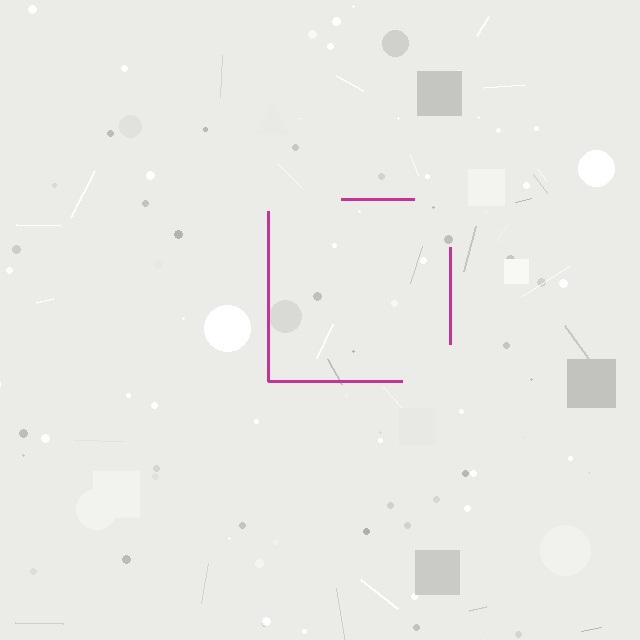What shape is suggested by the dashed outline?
The dashed outline suggests a square.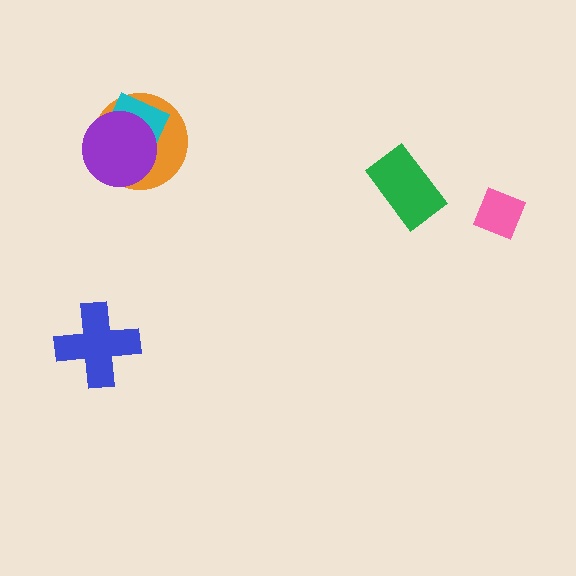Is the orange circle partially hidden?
Yes, it is partially covered by another shape.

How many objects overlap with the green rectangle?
0 objects overlap with the green rectangle.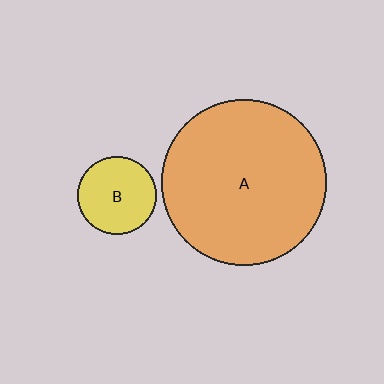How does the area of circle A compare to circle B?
Approximately 4.5 times.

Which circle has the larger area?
Circle A (orange).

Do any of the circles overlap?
No, none of the circles overlap.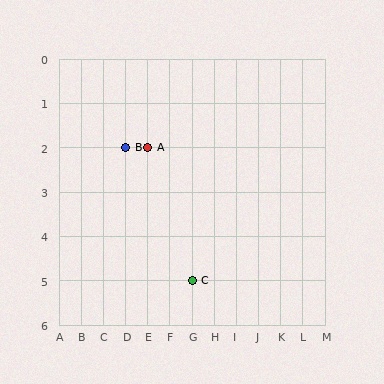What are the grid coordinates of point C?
Point C is at grid coordinates (G, 5).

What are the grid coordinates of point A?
Point A is at grid coordinates (E, 2).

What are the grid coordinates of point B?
Point B is at grid coordinates (D, 2).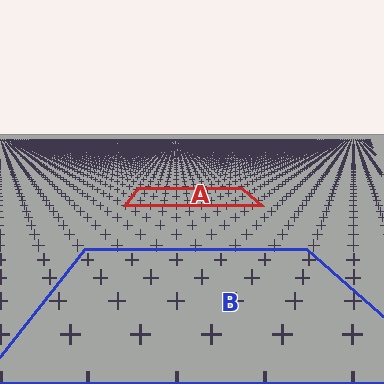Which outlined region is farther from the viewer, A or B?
Region A is farther from the viewer — the texture elements inside it appear smaller and more densely packed.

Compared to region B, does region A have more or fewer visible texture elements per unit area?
Region A has more texture elements per unit area — they are packed more densely because it is farther away.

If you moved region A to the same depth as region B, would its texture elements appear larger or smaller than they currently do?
They would appear larger. At a closer depth, the same texture elements are projected at a bigger on-screen size.